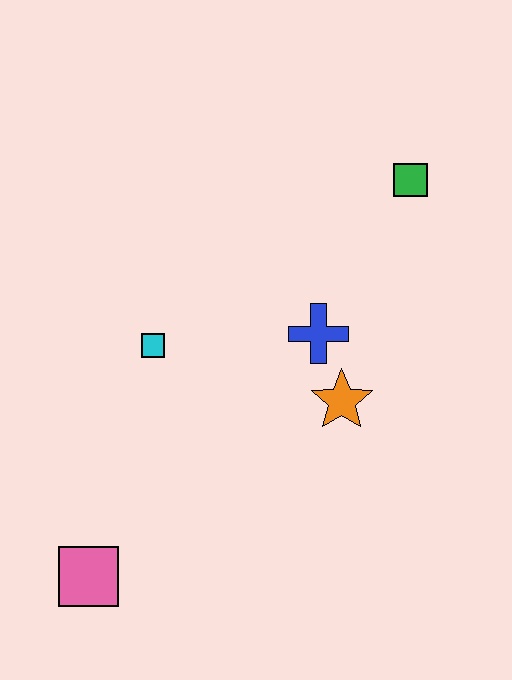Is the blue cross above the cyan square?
Yes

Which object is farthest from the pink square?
The green square is farthest from the pink square.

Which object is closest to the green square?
The blue cross is closest to the green square.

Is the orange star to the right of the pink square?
Yes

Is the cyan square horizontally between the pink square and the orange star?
Yes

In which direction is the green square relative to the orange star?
The green square is above the orange star.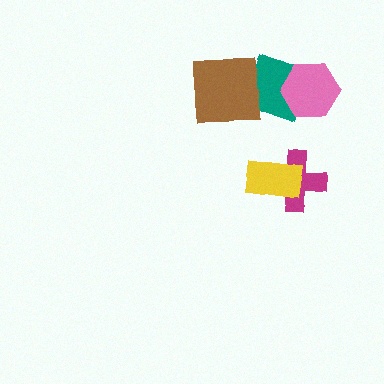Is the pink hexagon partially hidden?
No, no other shape covers it.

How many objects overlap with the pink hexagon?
1 object overlaps with the pink hexagon.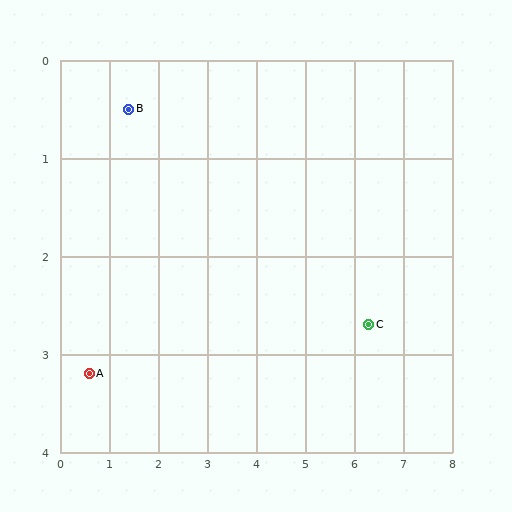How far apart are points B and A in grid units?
Points B and A are about 2.8 grid units apart.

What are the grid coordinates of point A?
Point A is at approximately (0.6, 3.2).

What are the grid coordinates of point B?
Point B is at approximately (1.4, 0.5).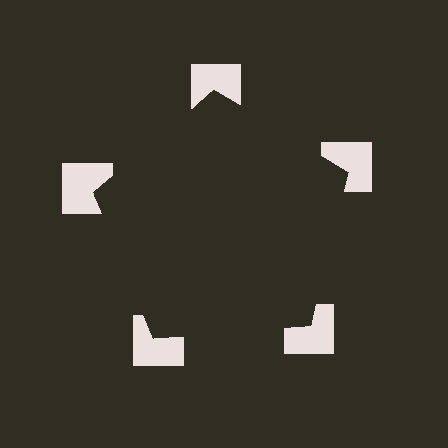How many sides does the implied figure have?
5 sides.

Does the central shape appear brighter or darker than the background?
It typically appears slightly darker than the background, even though no actual brightness change is drawn.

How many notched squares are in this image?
There are 5 — one at each vertex of the illusory pentagon.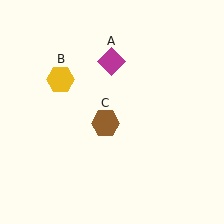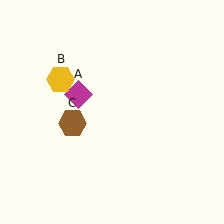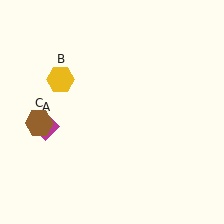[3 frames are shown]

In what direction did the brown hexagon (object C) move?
The brown hexagon (object C) moved left.